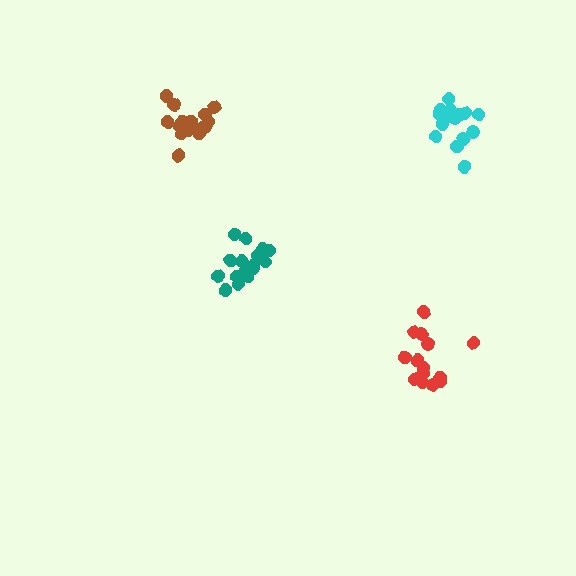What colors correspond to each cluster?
The clusters are colored: brown, cyan, red, teal.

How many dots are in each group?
Group 1: 17 dots, Group 2: 17 dots, Group 3: 14 dots, Group 4: 18 dots (66 total).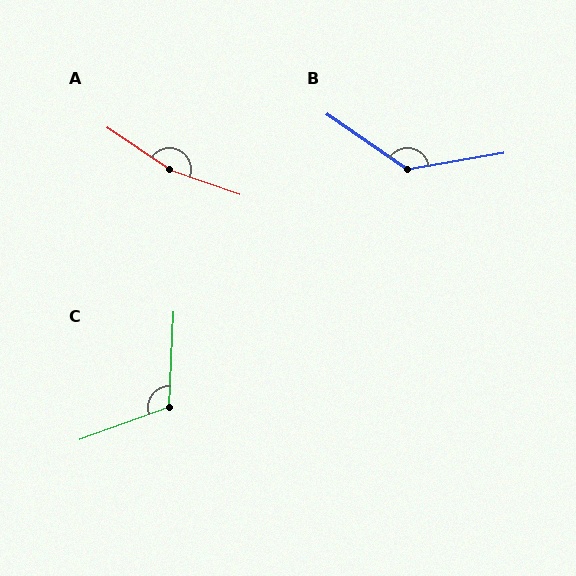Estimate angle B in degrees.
Approximately 136 degrees.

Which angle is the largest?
A, at approximately 165 degrees.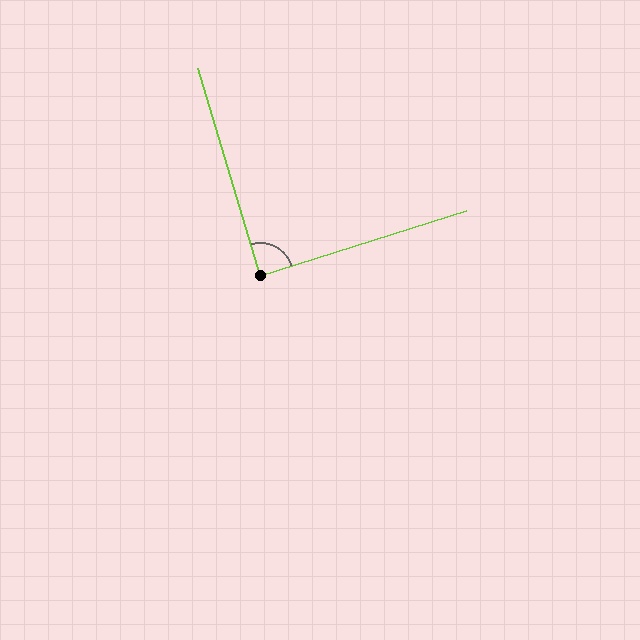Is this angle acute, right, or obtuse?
It is approximately a right angle.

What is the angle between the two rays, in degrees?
Approximately 89 degrees.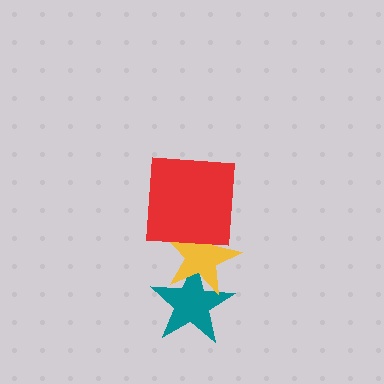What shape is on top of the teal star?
The yellow star is on top of the teal star.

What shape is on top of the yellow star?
The red square is on top of the yellow star.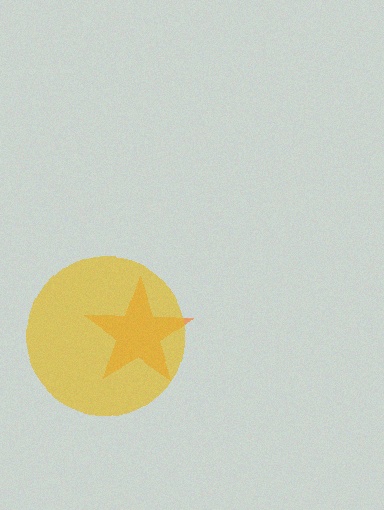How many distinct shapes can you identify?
There are 2 distinct shapes: an orange star, a yellow circle.